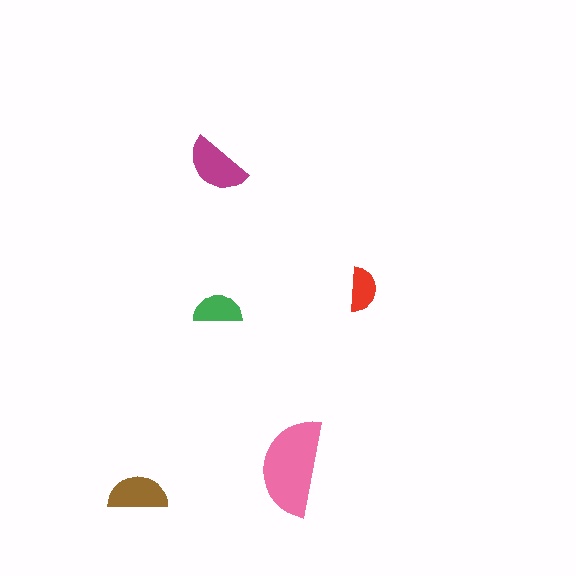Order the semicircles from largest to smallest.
the pink one, the magenta one, the brown one, the green one, the red one.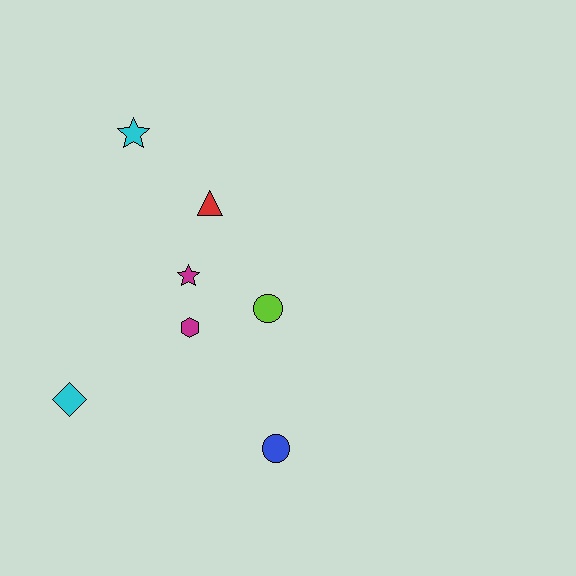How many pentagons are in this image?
There are no pentagons.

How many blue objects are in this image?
There is 1 blue object.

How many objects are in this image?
There are 7 objects.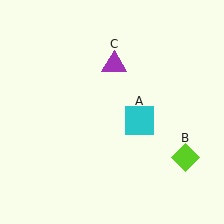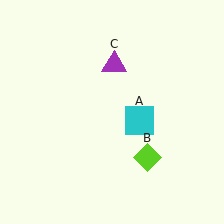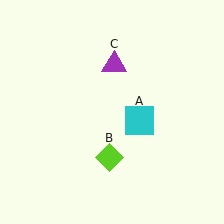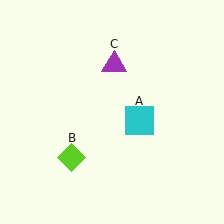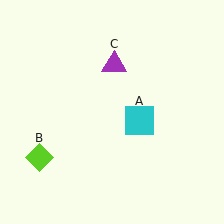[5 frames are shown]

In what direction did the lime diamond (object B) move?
The lime diamond (object B) moved left.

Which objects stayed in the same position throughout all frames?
Cyan square (object A) and purple triangle (object C) remained stationary.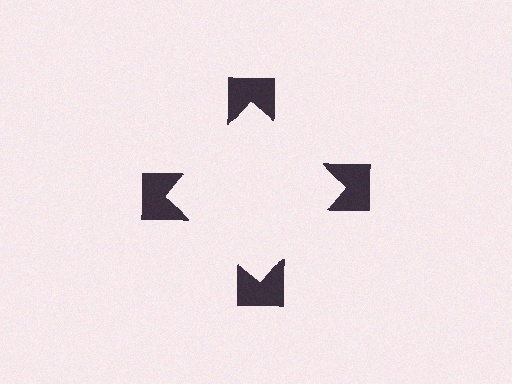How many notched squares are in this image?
There are 4 — one at each vertex of the illusory square.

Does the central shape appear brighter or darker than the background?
It typically appears slightly brighter than the background, even though no actual brightness change is drawn.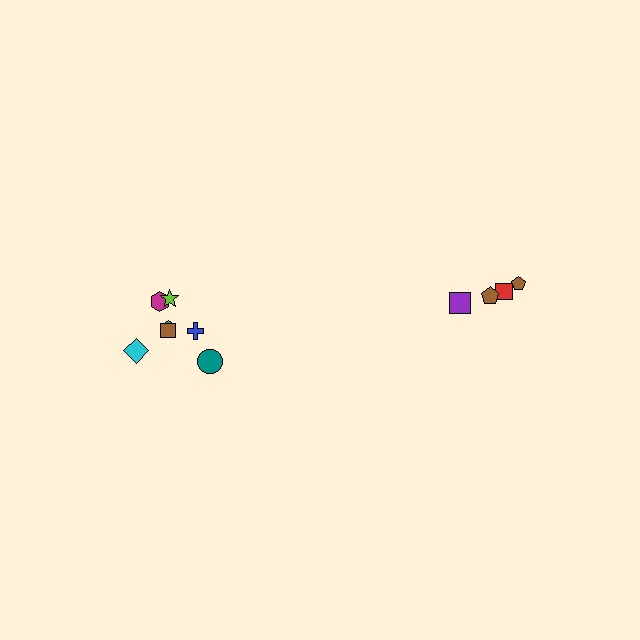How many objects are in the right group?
There are 4 objects.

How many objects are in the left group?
There are 7 objects.